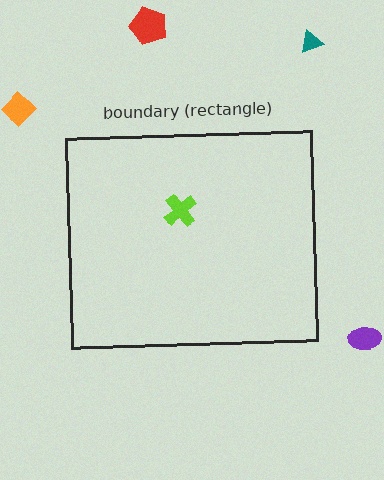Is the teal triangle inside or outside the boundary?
Outside.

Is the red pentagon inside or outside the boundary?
Outside.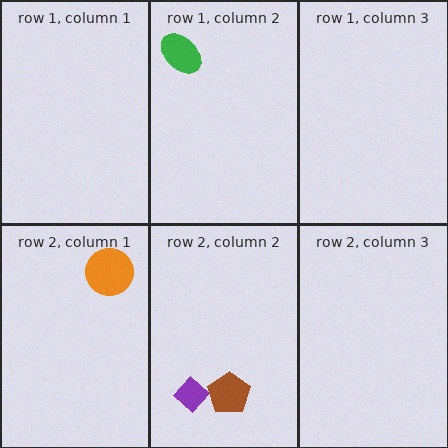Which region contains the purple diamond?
The row 2, column 2 region.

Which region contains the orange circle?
The row 2, column 1 region.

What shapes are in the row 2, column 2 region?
The purple diamond, the brown pentagon.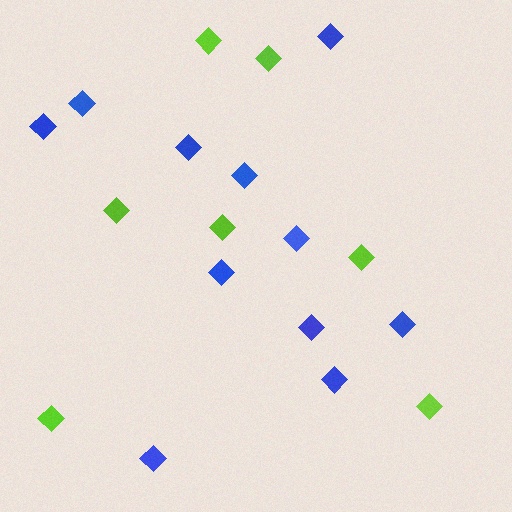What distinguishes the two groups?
There are 2 groups: one group of blue diamonds (11) and one group of lime diamonds (7).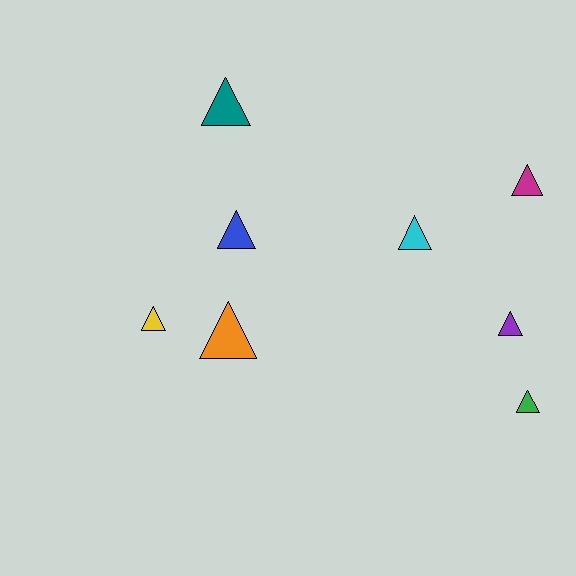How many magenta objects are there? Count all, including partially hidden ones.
There is 1 magenta object.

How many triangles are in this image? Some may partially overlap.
There are 8 triangles.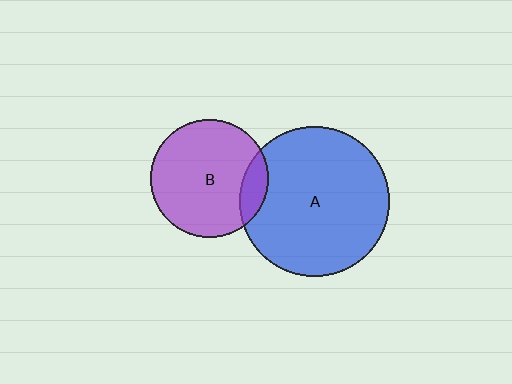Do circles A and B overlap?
Yes.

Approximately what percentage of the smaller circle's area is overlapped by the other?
Approximately 15%.